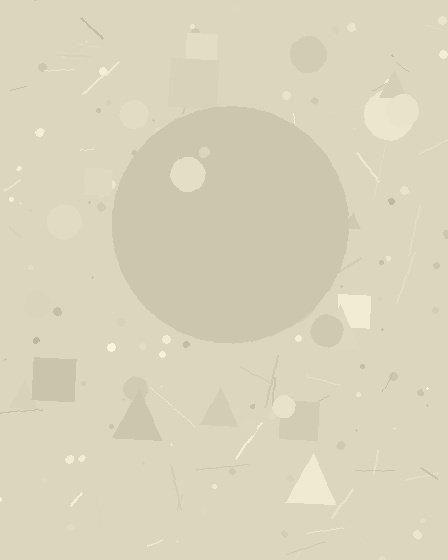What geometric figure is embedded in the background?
A circle is embedded in the background.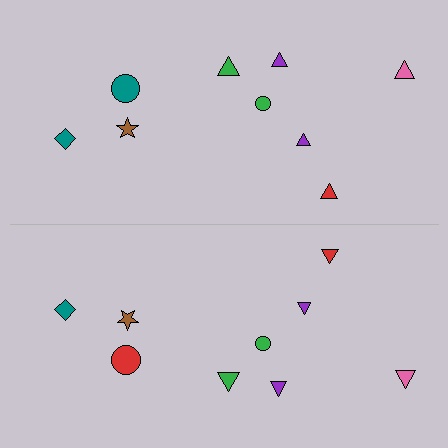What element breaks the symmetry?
The red circle on the bottom side breaks the symmetry — its mirror counterpart is teal.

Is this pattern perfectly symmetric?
No, the pattern is not perfectly symmetric. The red circle on the bottom side breaks the symmetry — its mirror counterpart is teal.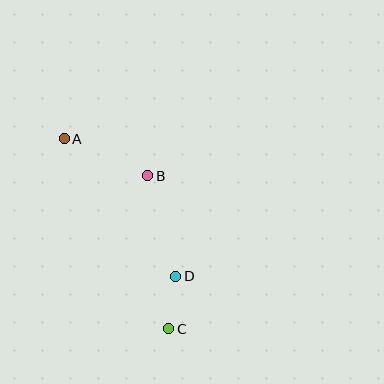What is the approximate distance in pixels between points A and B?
The distance between A and B is approximately 91 pixels.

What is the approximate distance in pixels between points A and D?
The distance between A and D is approximately 177 pixels.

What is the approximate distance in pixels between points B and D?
The distance between B and D is approximately 104 pixels.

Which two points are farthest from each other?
Points A and C are farthest from each other.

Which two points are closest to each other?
Points C and D are closest to each other.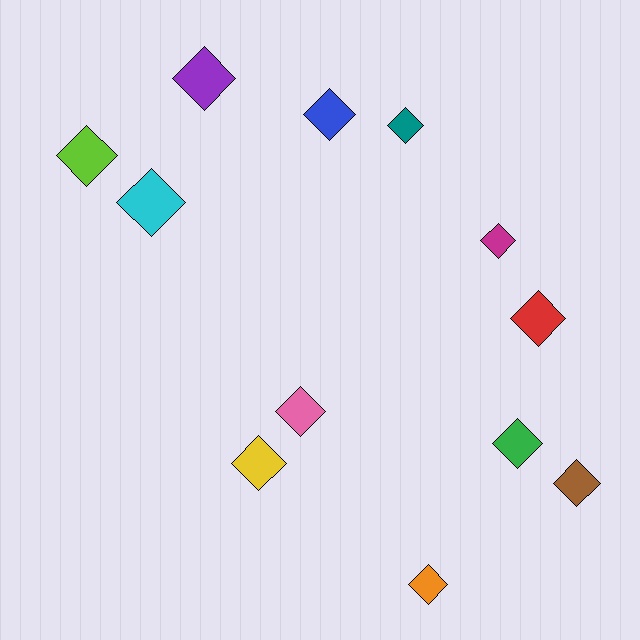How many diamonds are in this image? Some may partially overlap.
There are 12 diamonds.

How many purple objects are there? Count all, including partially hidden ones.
There is 1 purple object.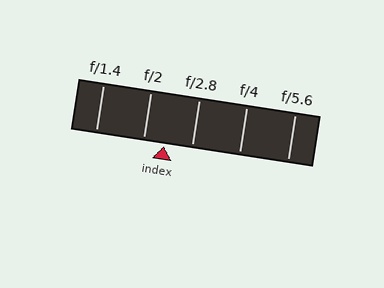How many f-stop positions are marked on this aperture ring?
There are 5 f-stop positions marked.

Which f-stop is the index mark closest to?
The index mark is closest to f/2.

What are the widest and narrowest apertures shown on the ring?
The widest aperture shown is f/1.4 and the narrowest is f/5.6.